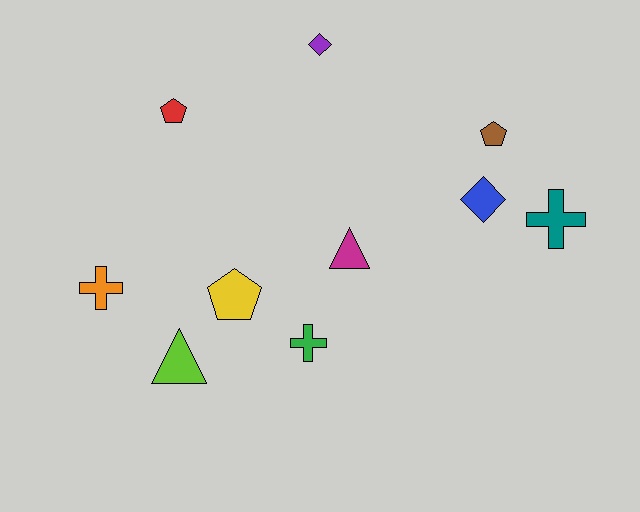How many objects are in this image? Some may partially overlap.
There are 10 objects.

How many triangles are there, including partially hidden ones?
There are 2 triangles.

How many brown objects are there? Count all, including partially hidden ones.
There is 1 brown object.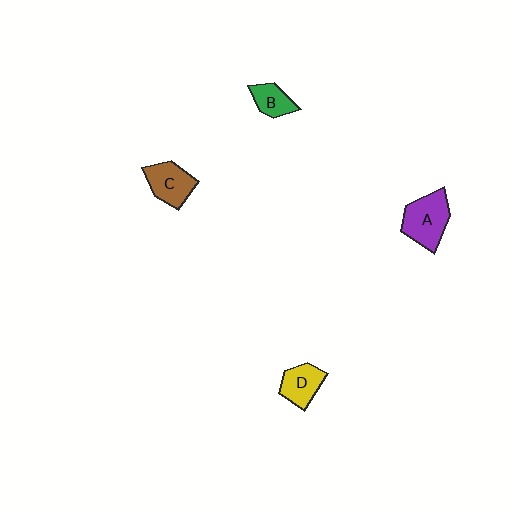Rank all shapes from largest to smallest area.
From largest to smallest: A (purple), C (brown), D (yellow), B (green).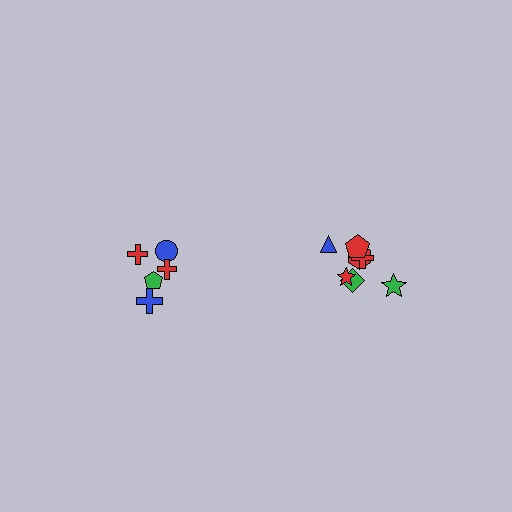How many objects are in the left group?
There are 5 objects.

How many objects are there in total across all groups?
There are 12 objects.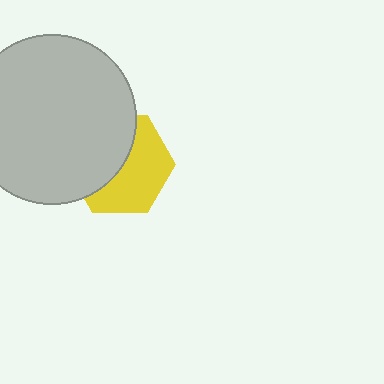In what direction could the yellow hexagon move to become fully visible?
The yellow hexagon could move right. That would shift it out from behind the light gray circle entirely.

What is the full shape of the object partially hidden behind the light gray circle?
The partially hidden object is a yellow hexagon.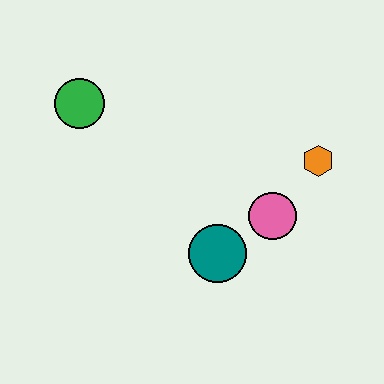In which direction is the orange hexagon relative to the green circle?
The orange hexagon is to the right of the green circle.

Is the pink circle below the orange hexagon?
Yes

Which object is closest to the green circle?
The teal circle is closest to the green circle.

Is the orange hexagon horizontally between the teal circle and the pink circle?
No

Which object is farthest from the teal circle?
The green circle is farthest from the teal circle.